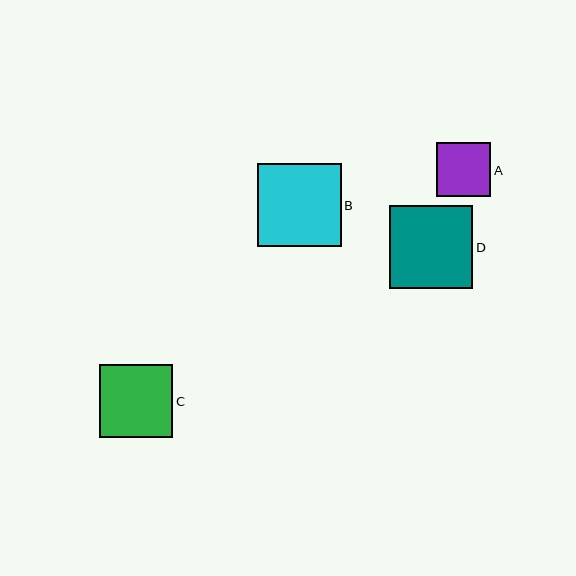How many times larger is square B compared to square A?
Square B is approximately 1.5 times the size of square A.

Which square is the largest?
Square D is the largest with a size of approximately 84 pixels.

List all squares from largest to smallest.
From largest to smallest: D, B, C, A.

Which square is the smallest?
Square A is the smallest with a size of approximately 54 pixels.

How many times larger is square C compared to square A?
Square C is approximately 1.4 times the size of square A.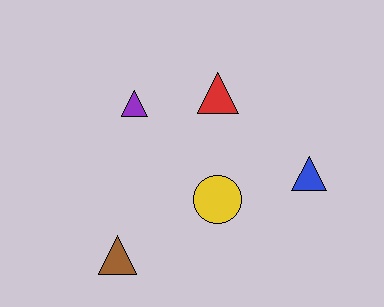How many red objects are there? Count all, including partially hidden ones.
There is 1 red object.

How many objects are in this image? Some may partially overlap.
There are 5 objects.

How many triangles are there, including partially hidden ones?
There are 4 triangles.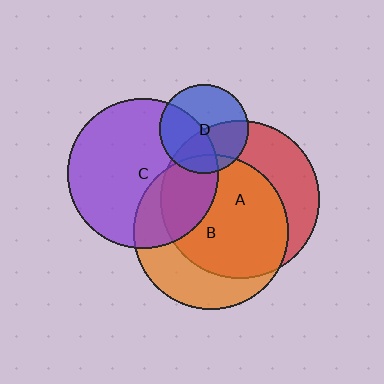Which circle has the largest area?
Circle A (red).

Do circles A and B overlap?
Yes.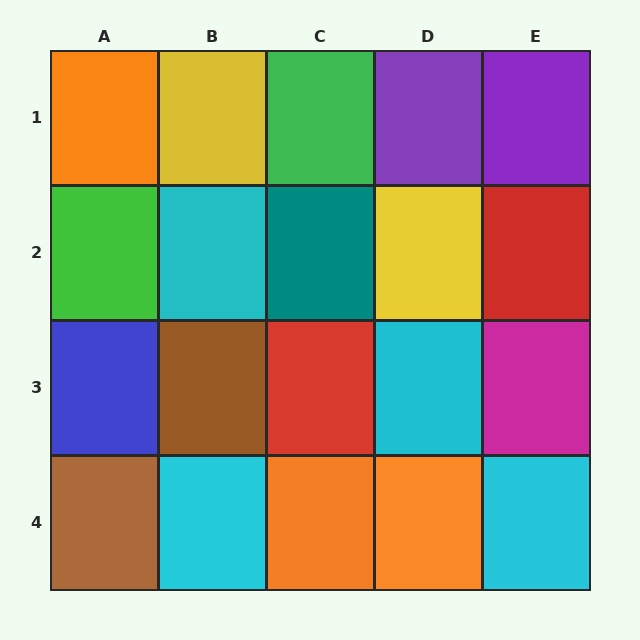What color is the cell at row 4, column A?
Brown.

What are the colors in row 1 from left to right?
Orange, yellow, green, purple, purple.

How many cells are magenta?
1 cell is magenta.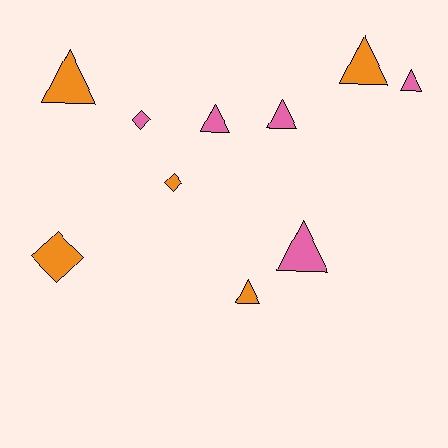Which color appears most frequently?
Orange, with 5 objects.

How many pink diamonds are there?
There is 1 pink diamond.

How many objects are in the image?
There are 10 objects.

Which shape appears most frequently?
Triangle, with 7 objects.